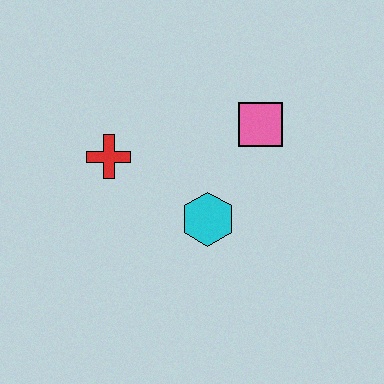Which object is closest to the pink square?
The cyan hexagon is closest to the pink square.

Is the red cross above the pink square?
No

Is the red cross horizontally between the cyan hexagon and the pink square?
No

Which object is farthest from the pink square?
The red cross is farthest from the pink square.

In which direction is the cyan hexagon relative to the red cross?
The cyan hexagon is to the right of the red cross.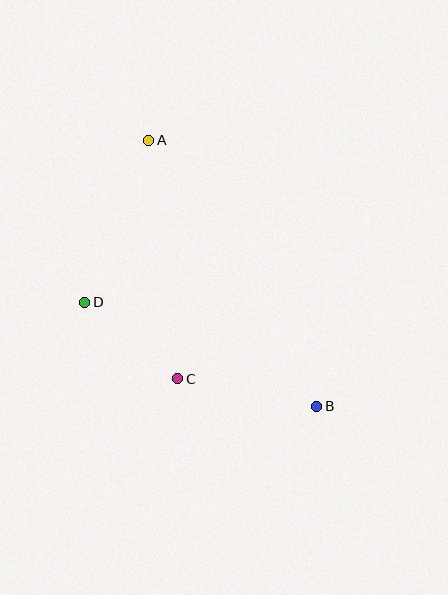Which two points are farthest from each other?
Points A and B are farthest from each other.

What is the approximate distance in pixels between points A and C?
The distance between A and C is approximately 240 pixels.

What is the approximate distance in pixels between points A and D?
The distance between A and D is approximately 174 pixels.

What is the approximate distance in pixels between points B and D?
The distance between B and D is approximately 254 pixels.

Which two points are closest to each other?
Points C and D are closest to each other.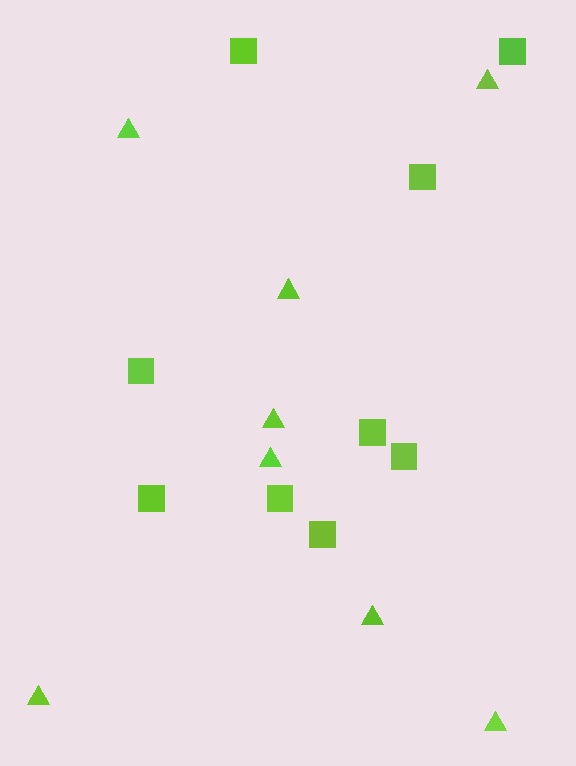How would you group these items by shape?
There are 2 groups: one group of triangles (8) and one group of squares (9).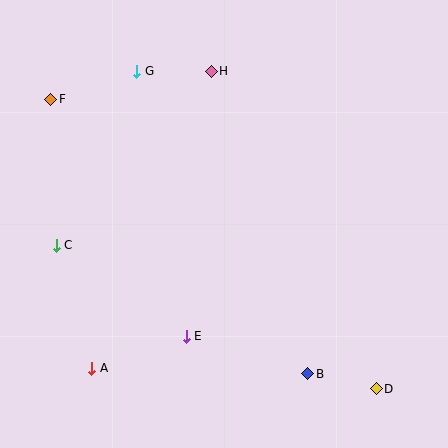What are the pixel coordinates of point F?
Point F is at (51, 99).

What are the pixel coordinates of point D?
Point D is at (376, 389).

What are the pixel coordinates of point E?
Point E is at (186, 336).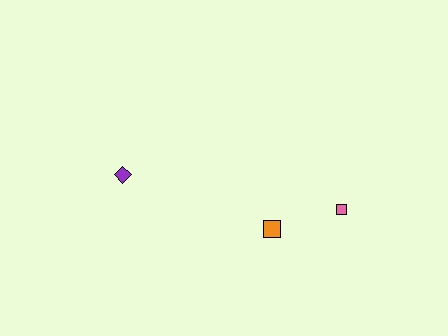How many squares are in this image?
There are 2 squares.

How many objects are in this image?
There are 3 objects.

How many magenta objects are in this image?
There are no magenta objects.